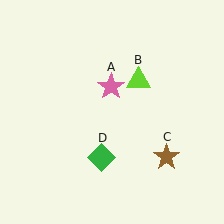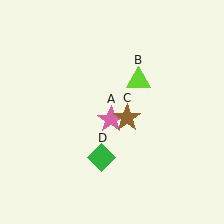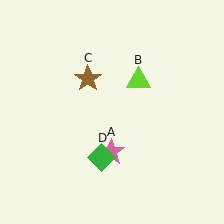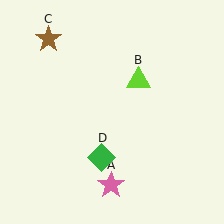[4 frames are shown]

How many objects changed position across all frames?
2 objects changed position: pink star (object A), brown star (object C).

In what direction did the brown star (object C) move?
The brown star (object C) moved up and to the left.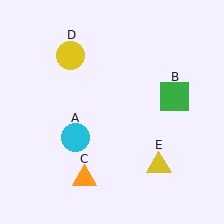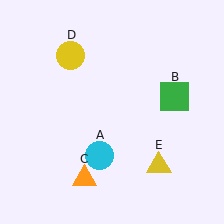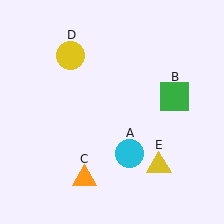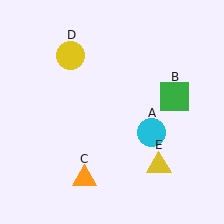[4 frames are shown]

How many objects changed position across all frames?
1 object changed position: cyan circle (object A).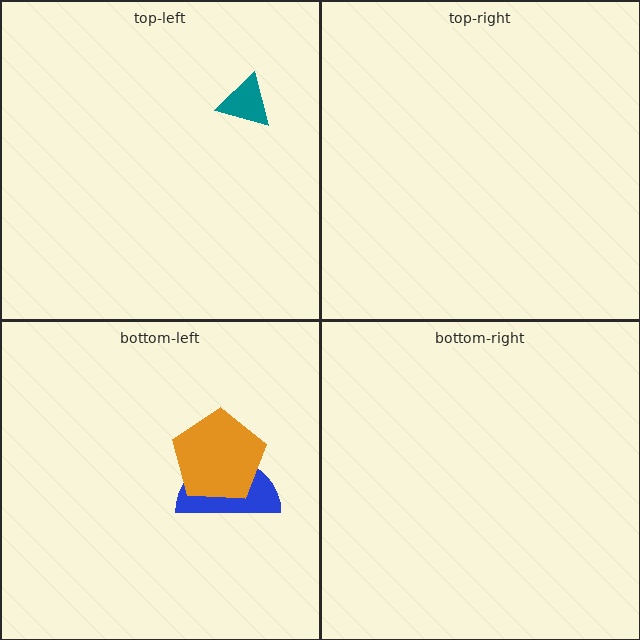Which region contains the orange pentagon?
The bottom-left region.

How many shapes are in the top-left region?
1.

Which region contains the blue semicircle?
The bottom-left region.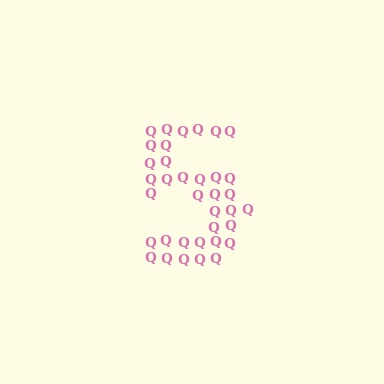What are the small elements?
The small elements are letter Q's.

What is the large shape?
The large shape is the digit 5.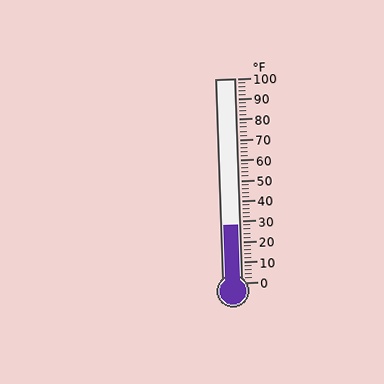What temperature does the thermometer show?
The thermometer shows approximately 28°F.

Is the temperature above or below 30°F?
The temperature is below 30°F.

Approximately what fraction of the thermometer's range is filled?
The thermometer is filled to approximately 30% of its range.